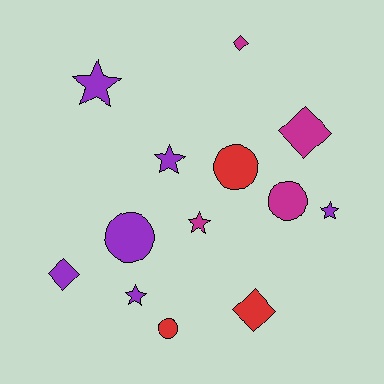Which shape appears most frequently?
Star, with 5 objects.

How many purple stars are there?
There are 4 purple stars.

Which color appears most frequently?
Purple, with 6 objects.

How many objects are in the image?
There are 13 objects.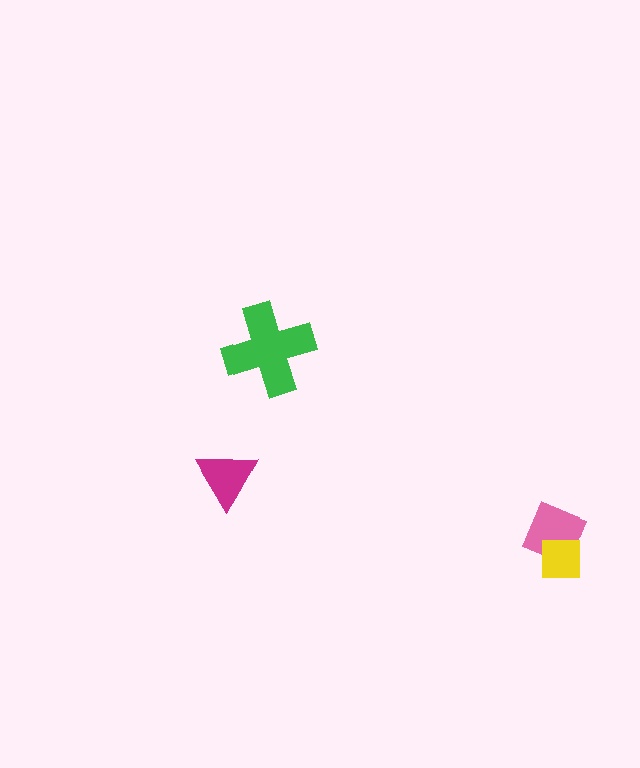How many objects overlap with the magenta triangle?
0 objects overlap with the magenta triangle.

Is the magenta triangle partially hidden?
No, no other shape covers it.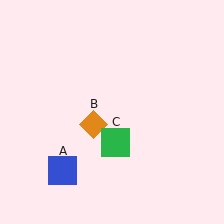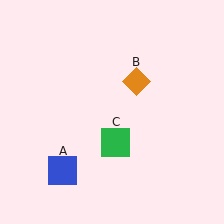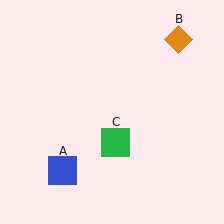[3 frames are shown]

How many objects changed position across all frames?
1 object changed position: orange diamond (object B).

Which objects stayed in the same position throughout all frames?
Blue square (object A) and green square (object C) remained stationary.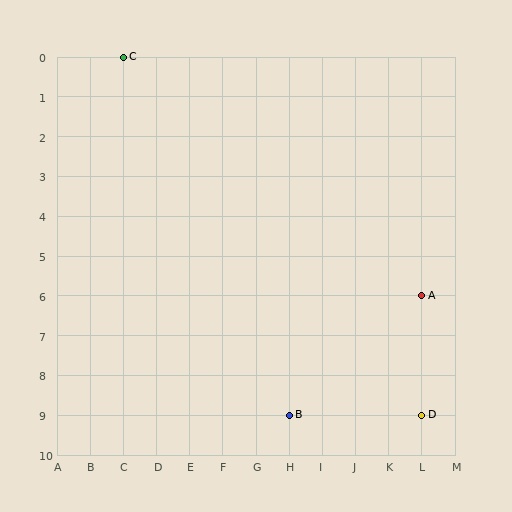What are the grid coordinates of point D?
Point D is at grid coordinates (L, 9).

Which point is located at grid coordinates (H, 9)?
Point B is at (H, 9).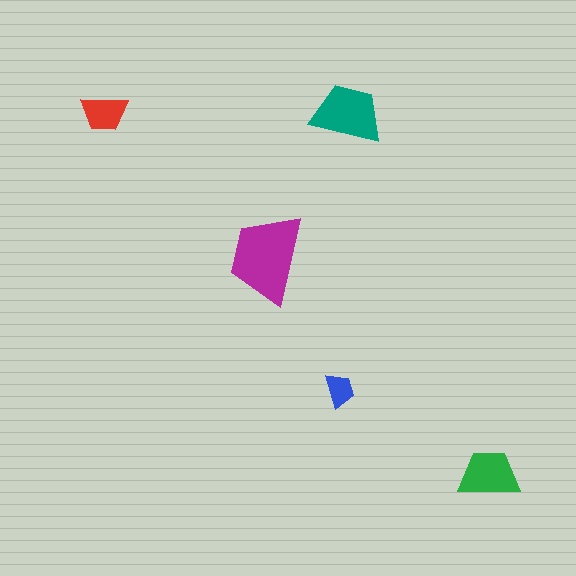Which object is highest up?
The teal trapezoid is topmost.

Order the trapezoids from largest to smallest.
the magenta one, the teal one, the green one, the red one, the blue one.